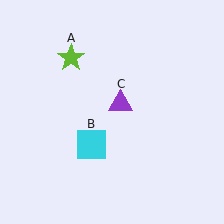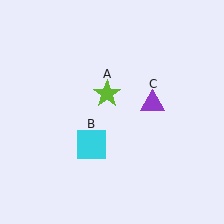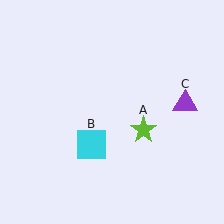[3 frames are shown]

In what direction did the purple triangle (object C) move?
The purple triangle (object C) moved right.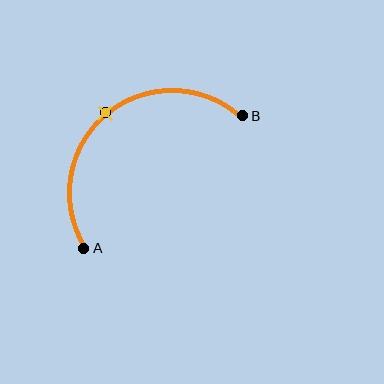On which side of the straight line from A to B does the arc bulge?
The arc bulges above and to the left of the straight line connecting A and B.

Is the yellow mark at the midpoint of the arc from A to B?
Yes. The yellow mark lies on the arc at equal arc-length from both A and B — it is the arc midpoint.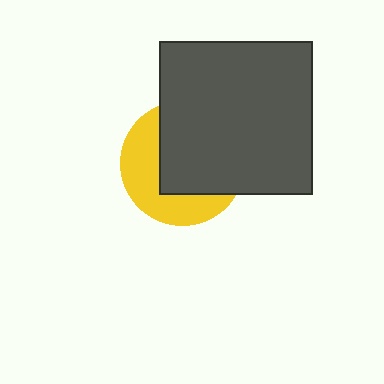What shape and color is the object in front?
The object in front is a dark gray square.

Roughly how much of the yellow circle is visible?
A small part of it is visible (roughly 42%).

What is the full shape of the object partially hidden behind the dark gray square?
The partially hidden object is a yellow circle.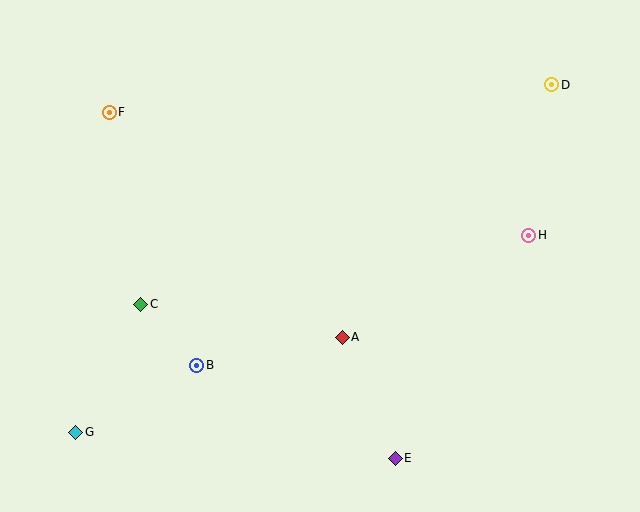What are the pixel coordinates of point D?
Point D is at (552, 85).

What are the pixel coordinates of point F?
Point F is at (109, 112).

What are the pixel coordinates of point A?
Point A is at (342, 337).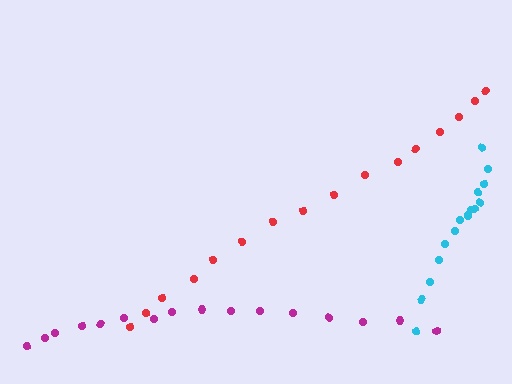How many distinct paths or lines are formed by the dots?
There are 3 distinct paths.